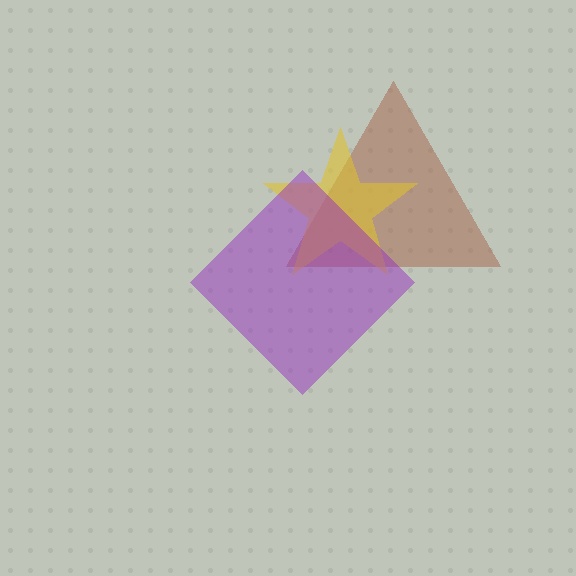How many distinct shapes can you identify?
There are 3 distinct shapes: a brown triangle, a yellow star, a purple diamond.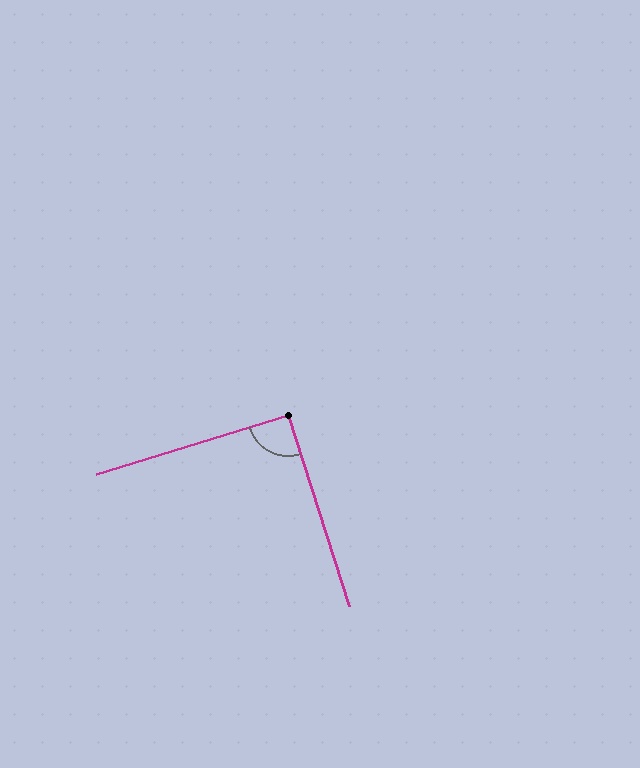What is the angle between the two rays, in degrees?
Approximately 91 degrees.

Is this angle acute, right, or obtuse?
It is approximately a right angle.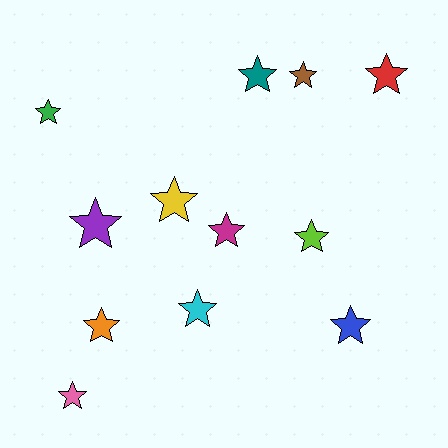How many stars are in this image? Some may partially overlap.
There are 12 stars.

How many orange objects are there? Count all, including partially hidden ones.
There is 1 orange object.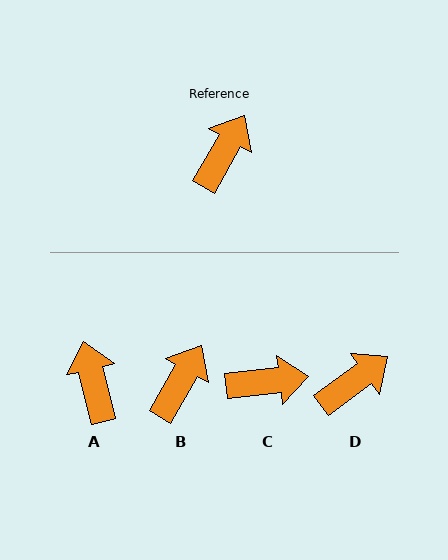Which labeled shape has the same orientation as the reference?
B.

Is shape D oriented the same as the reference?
No, it is off by about 24 degrees.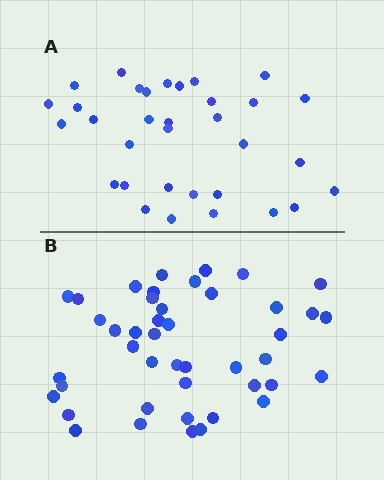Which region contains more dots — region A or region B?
Region B (the bottom region) has more dots.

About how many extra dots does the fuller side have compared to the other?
Region B has roughly 12 or so more dots than region A.